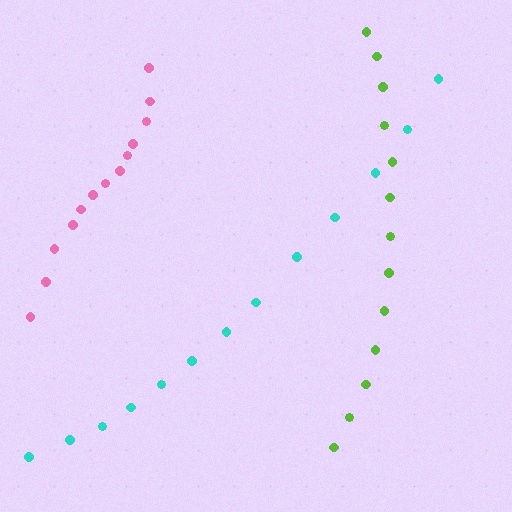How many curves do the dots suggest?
There are 3 distinct paths.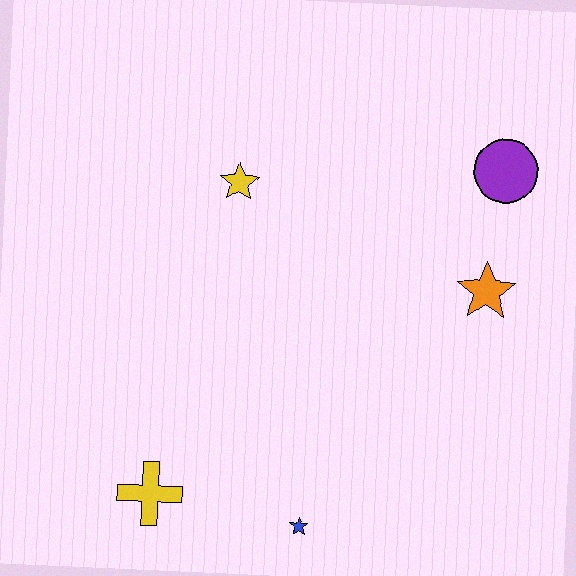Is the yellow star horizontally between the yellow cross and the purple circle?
Yes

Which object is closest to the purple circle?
The orange star is closest to the purple circle.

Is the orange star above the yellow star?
No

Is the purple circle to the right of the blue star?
Yes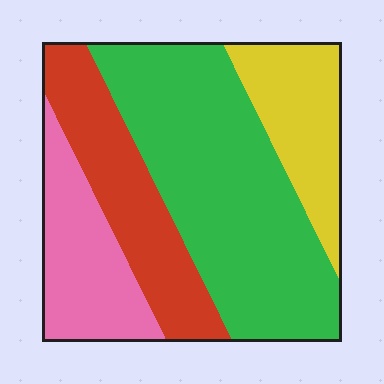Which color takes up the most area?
Green, at roughly 45%.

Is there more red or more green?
Green.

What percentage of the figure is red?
Red takes up less than a quarter of the figure.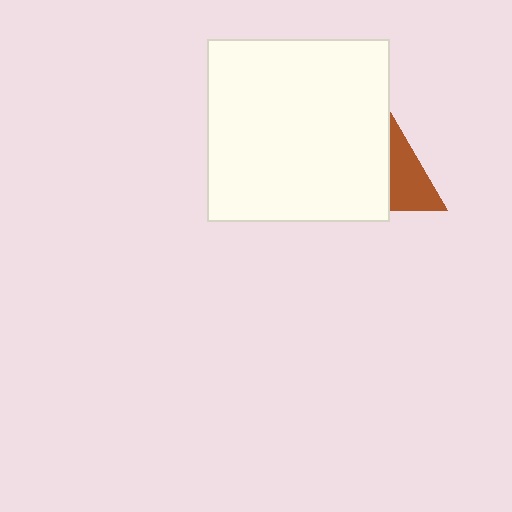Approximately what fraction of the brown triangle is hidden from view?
Roughly 63% of the brown triangle is hidden behind the white square.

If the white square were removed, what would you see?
You would see the complete brown triangle.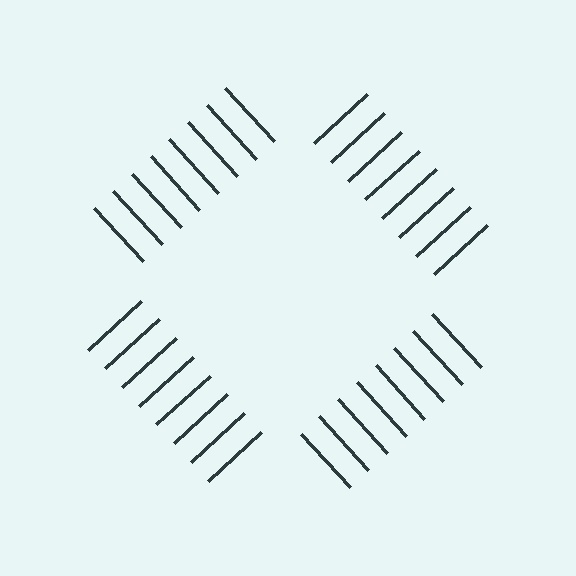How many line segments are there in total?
32 — 8 along each of the 4 edges.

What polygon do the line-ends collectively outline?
An illusory square — the line segments terminate on its edges but no continuous stroke is drawn.